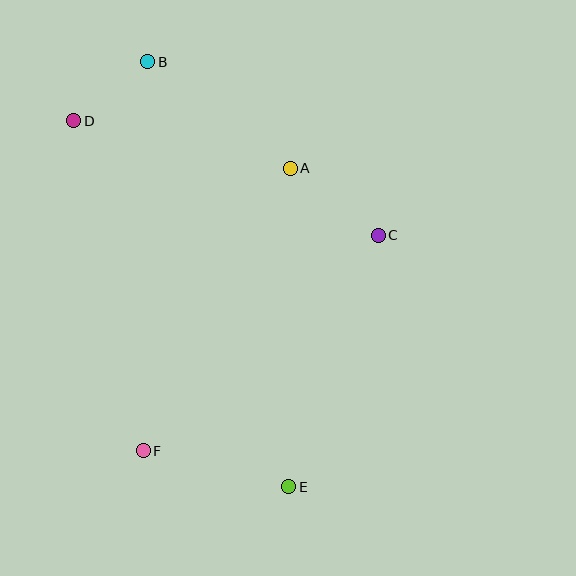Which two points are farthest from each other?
Points B and E are farthest from each other.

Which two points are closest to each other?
Points B and D are closest to each other.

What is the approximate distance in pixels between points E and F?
The distance between E and F is approximately 150 pixels.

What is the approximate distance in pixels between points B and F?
The distance between B and F is approximately 389 pixels.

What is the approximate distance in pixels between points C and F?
The distance between C and F is approximately 319 pixels.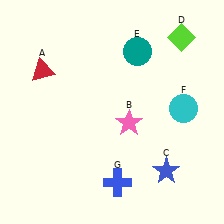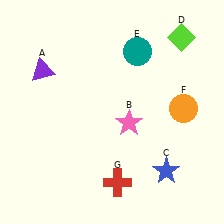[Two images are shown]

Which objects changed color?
A changed from red to purple. F changed from cyan to orange. G changed from blue to red.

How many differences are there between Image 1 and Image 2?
There are 3 differences between the two images.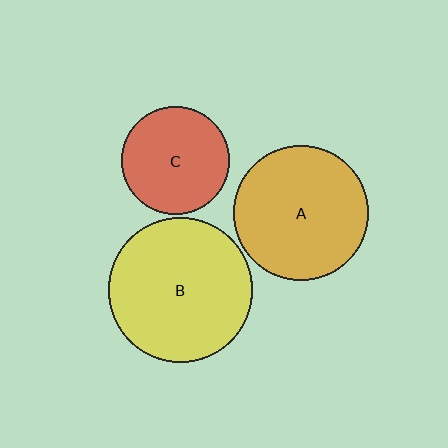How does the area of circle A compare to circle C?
Approximately 1.5 times.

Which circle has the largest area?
Circle B (yellow).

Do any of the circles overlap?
No, none of the circles overlap.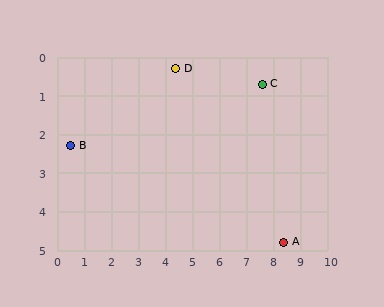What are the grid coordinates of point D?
Point D is at approximately (4.4, 0.3).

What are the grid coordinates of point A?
Point A is at approximately (8.4, 4.8).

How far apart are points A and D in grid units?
Points A and D are about 6.0 grid units apart.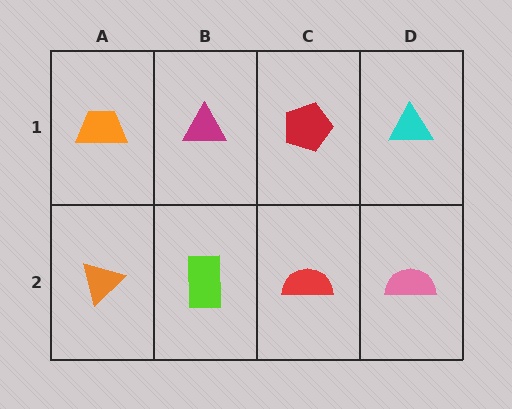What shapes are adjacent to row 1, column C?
A red semicircle (row 2, column C), a magenta triangle (row 1, column B), a cyan triangle (row 1, column D).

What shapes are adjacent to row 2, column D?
A cyan triangle (row 1, column D), a red semicircle (row 2, column C).